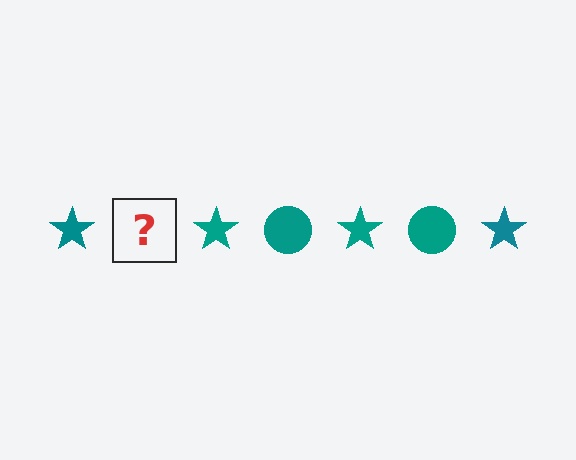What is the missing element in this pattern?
The missing element is a teal circle.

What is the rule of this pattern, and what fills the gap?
The rule is that the pattern cycles through star, circle shapes in teal. The gap should be filled with a teal circle.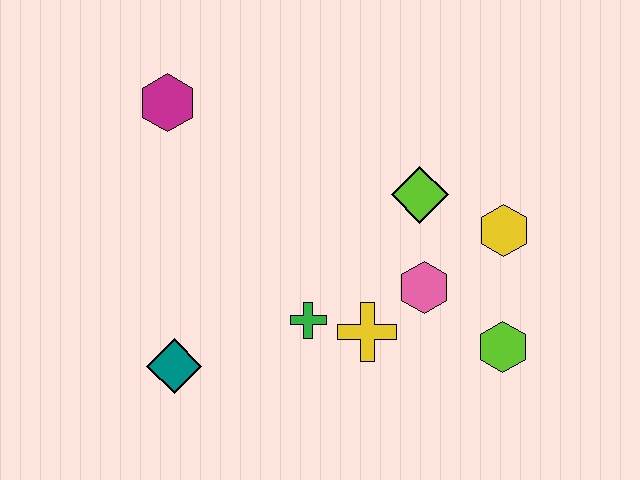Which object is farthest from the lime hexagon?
The magenta hexagon is farthest from the lime hexagon.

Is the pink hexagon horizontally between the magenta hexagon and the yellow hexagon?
Yes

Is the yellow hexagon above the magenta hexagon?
No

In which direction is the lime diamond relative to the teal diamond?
The lime diamond is to the right of the teal diamond.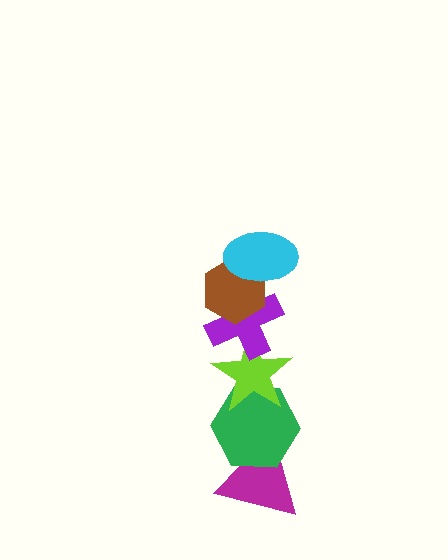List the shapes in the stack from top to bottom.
From top to bottom: the cyan ellipse, the brown hexagon, the purple cross, the lime star, the green hexagon, the magenta triangle.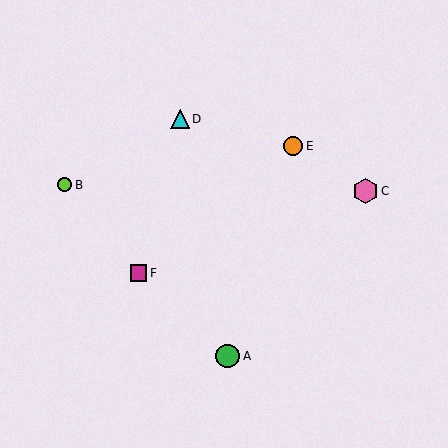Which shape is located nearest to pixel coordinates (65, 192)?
The lime circle (labeled B) at (65, 185) is nearest to that location.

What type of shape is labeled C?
Shape C is a pink hexagon.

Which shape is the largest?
The pink hexagon (labeled C) is the largest.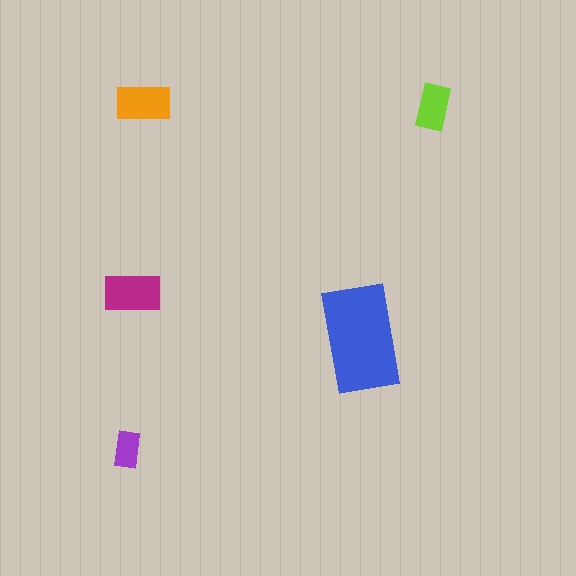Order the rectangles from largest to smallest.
the blue one, the magenta one, the orange one, the lime one, the purple one.